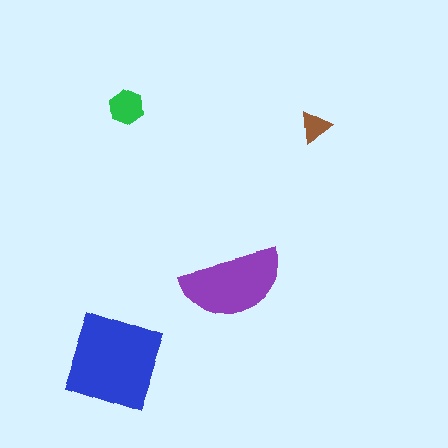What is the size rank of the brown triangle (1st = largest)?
4th.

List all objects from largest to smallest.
The blue diamond, the purple semicircle, the green hexagon, the brown triangle.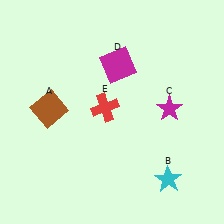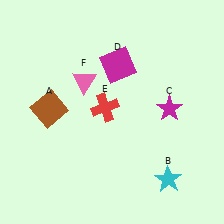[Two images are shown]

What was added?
A pink triangle (F) was added in Image 2.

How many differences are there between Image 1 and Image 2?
There is 1 difference between the two images.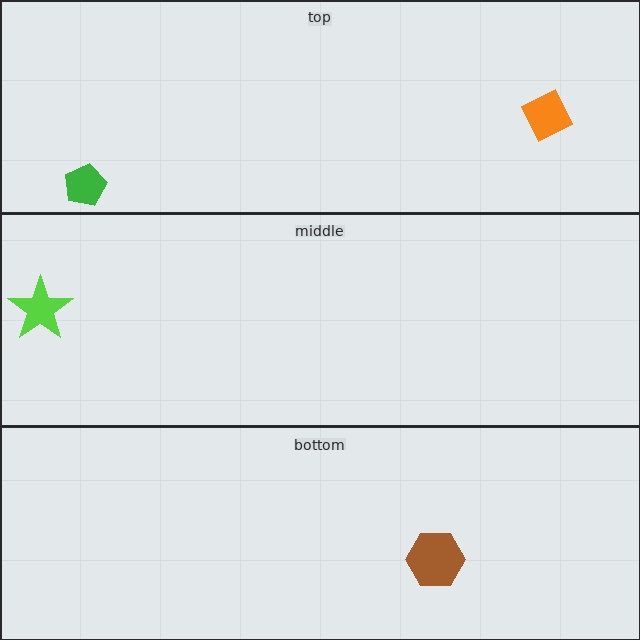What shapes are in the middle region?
The lime star.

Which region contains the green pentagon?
The top region.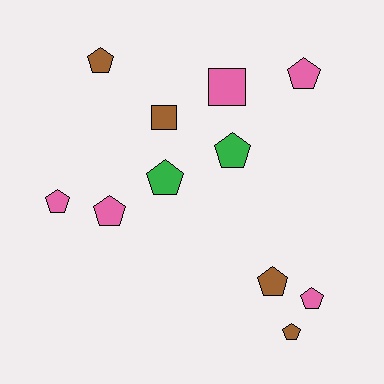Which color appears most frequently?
Pink, with 5 objects.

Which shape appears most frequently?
Pentagon, with 9 objects.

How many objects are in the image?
There are 11 objects.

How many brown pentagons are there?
There are 3 brown pentagons.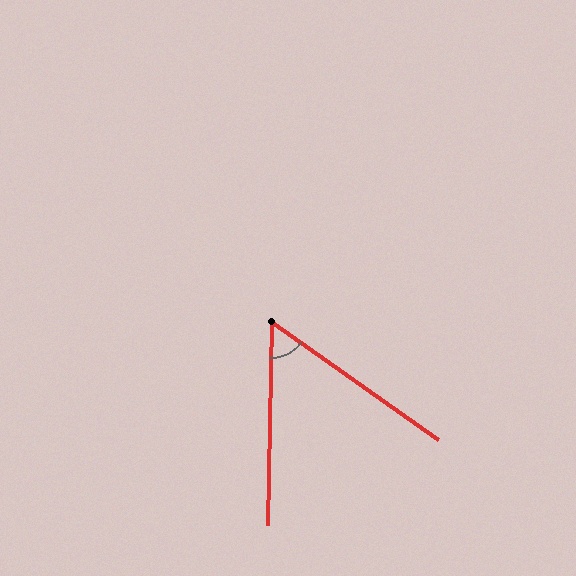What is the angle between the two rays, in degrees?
Approximately 56 degrees.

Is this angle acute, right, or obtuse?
It is acute.